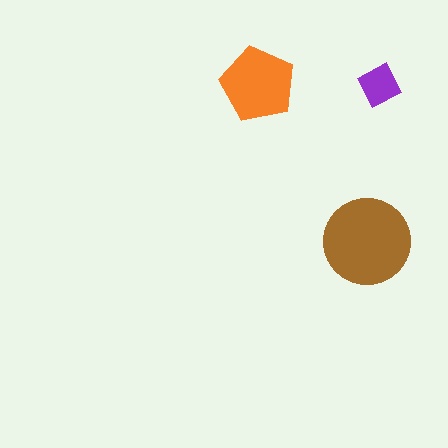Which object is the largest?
The brown circle.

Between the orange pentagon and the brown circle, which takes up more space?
The brown circle.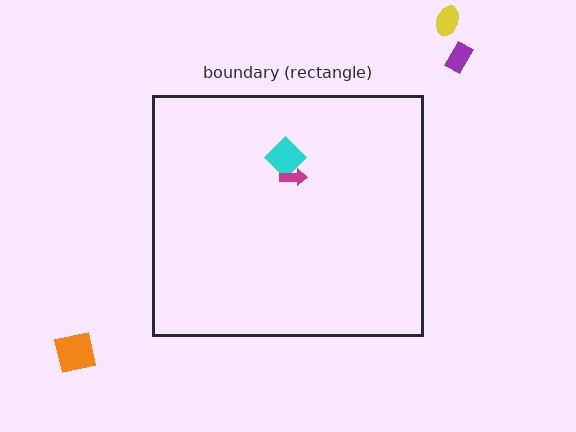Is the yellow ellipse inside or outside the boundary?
Outside.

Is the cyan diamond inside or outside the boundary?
Inside.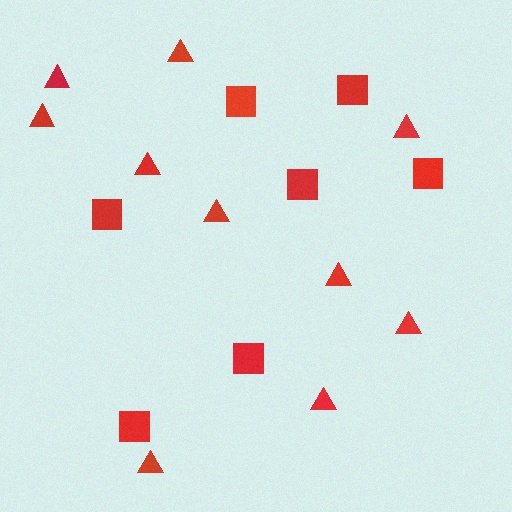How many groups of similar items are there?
There are 2 groups: one group of squares (7) and one group of triangles (10).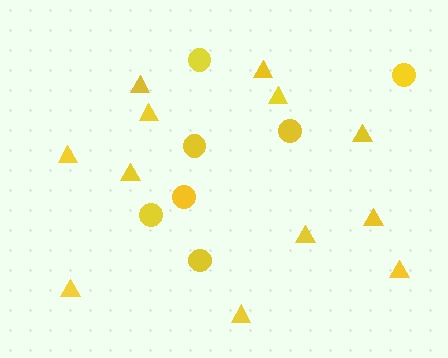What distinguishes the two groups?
There are 2 groups: one group of circles (7) and one group of triangles (12).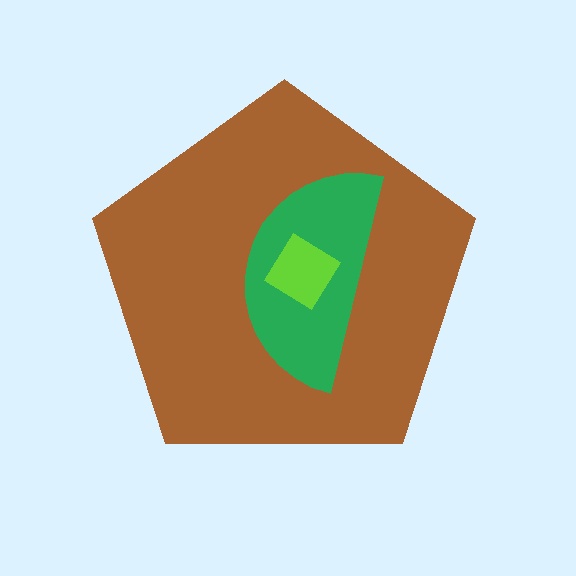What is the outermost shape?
The brown pentagon.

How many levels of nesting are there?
3.